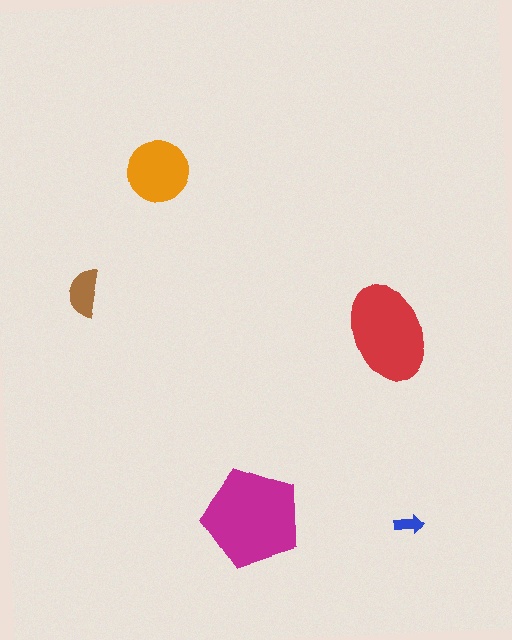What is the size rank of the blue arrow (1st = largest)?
5th.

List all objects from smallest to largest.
The blue arrow, the brown semicircle, the orange circle, the red ellipse, the magenta pentagon.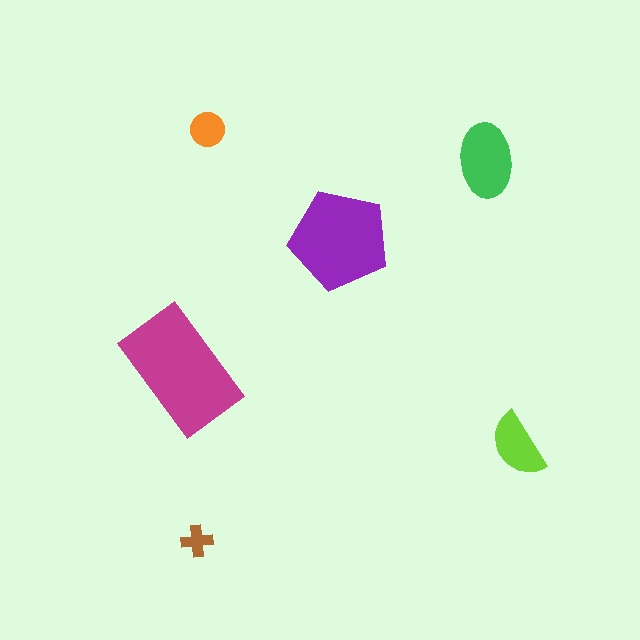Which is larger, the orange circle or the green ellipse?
The green ellipse.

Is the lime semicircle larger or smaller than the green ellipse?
Smaller.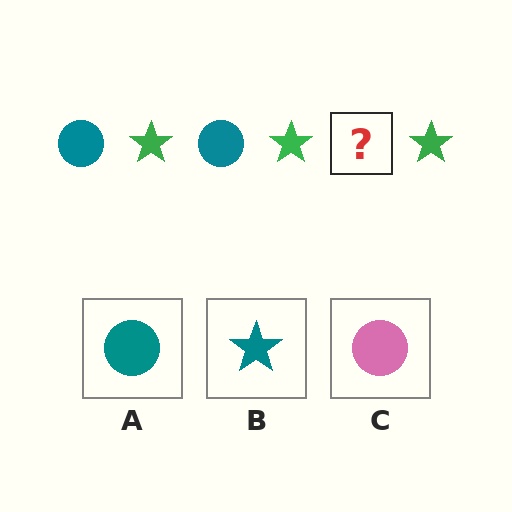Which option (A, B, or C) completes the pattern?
A.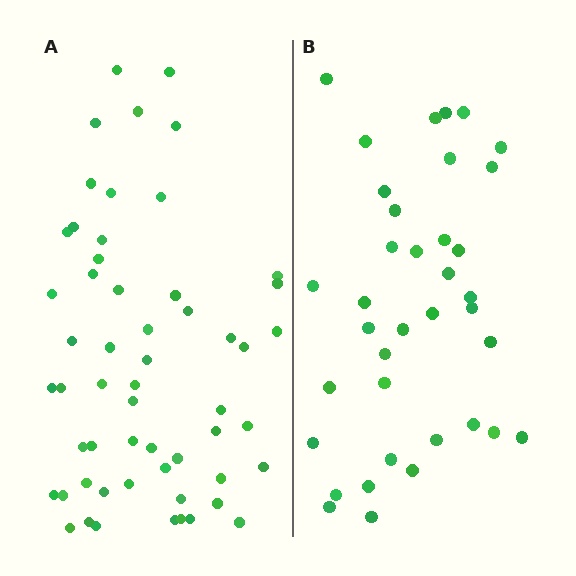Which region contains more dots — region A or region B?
Region A (the left region) has more dots.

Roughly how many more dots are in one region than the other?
Region A has approximately 20 more dots than region B.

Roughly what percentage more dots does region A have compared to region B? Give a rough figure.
About 50% more.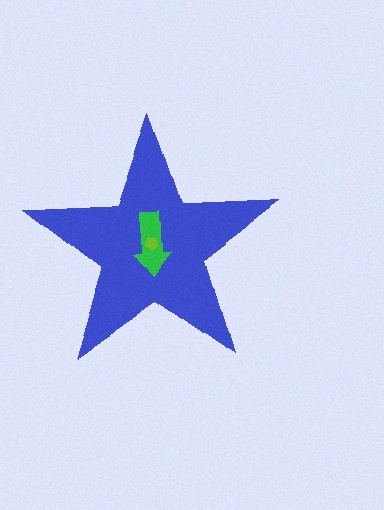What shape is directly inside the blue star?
The green arrow.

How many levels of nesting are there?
3.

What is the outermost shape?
The blue star.